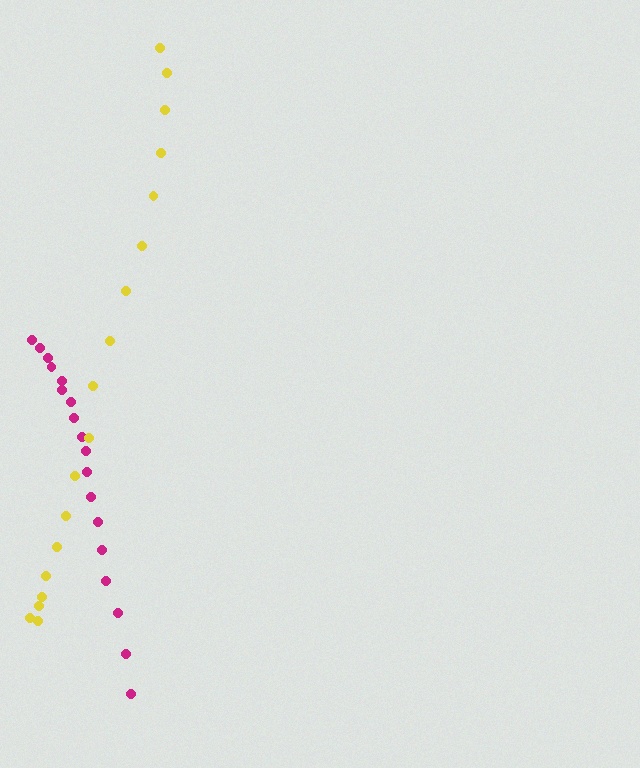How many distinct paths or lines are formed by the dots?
There are 2 distinct paths.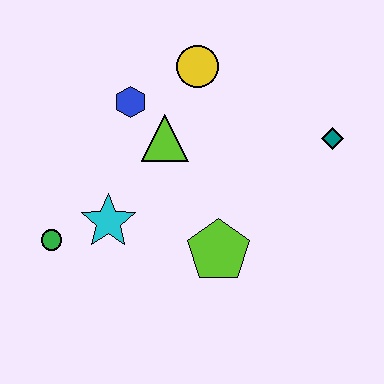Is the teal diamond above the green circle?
Yes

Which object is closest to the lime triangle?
The blue hexagon is closest to the lime triangle.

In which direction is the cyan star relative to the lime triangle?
The cyan star is below the lime triangle.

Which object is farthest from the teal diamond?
The green circle is farthest from the teal diamond.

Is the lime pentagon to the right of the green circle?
Yes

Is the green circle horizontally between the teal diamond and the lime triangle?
No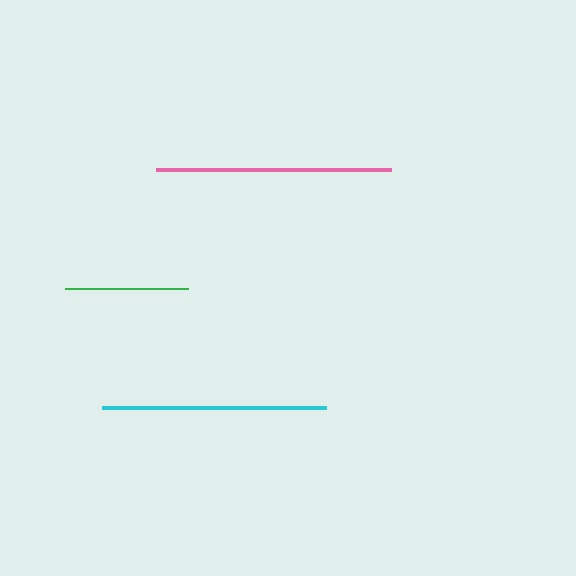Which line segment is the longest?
The pink line is the longest at approximately 235 pixels.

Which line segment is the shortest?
The green line is the shortest at approximately 123 pixels.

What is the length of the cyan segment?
The cyan segment is approximately 224 pixels long.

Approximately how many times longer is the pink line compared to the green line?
The pink line is approximately 1.9 times the length of the green line.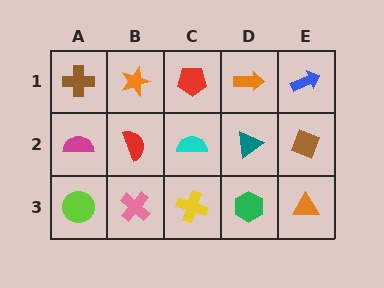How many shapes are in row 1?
5 shapes.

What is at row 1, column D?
An orange arrow.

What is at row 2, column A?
A magenta semicircle.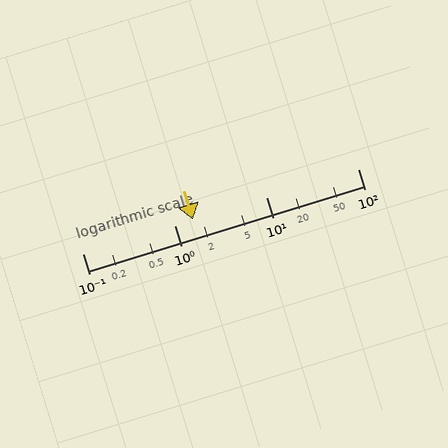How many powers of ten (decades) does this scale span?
The scale spans 3 decades, from 0.1 to 100.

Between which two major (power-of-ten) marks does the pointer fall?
The pointer is between 1 and 10.